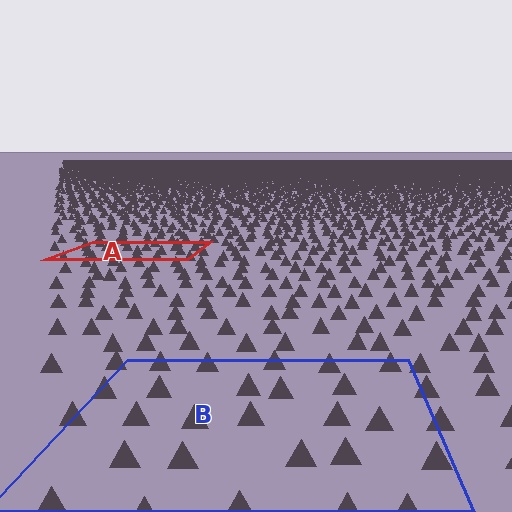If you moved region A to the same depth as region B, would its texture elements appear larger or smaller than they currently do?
They would appear larger. At a closer depth, the same texture elements are projected at a bigger on-screen size.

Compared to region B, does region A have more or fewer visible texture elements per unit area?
Region A has more texture elements per unit area — they are packed more densely because it is farther away.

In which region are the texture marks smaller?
The texture marks are smaller in region A, because it is farther away.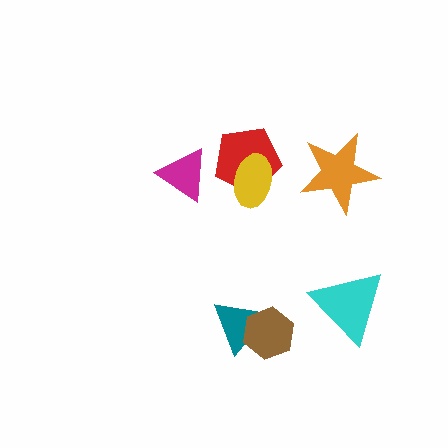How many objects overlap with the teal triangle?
1 object overlaps with the teal triangle.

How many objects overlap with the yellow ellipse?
1 object overlaps with the yellow ellipse.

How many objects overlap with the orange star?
0 objects overlap with the orange star.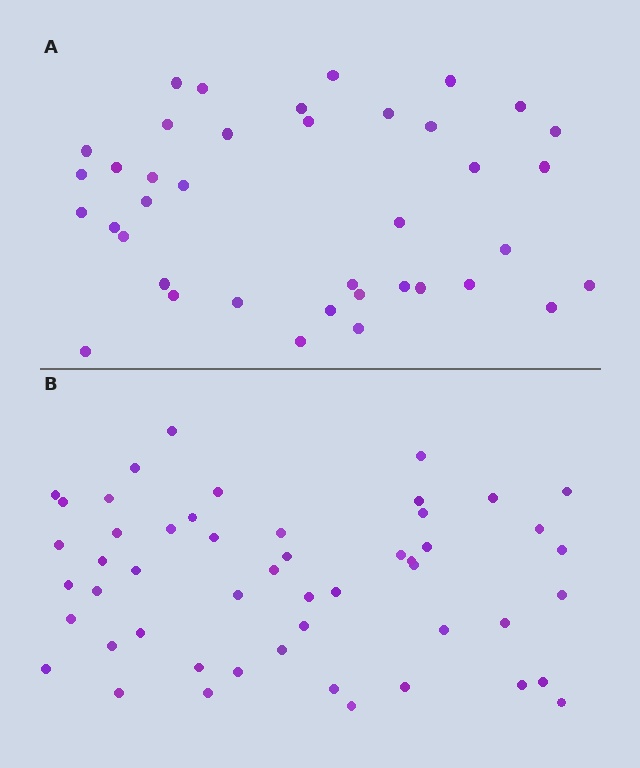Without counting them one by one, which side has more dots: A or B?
Region B (the bottom region) has more dots.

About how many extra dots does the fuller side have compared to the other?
Region B has roughly 12 or so more dots than region A.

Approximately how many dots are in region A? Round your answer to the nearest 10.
About 40 dots. (The exact count is 39, which rounds to 40.)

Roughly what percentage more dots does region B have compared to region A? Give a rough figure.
About 30% more.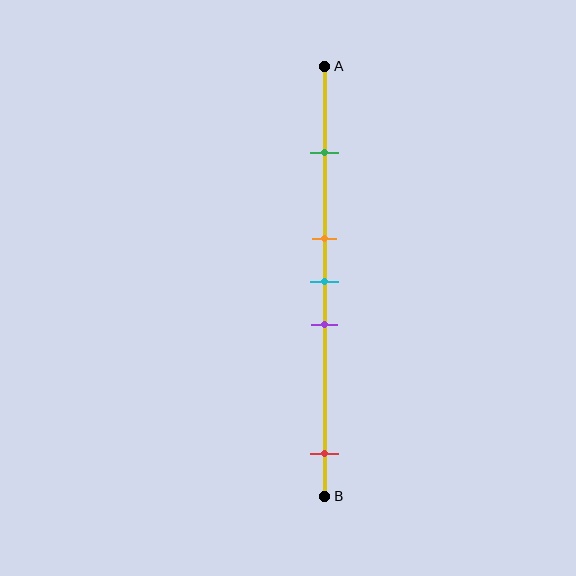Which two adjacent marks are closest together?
The orange and cyan marks are the closest adjacent pair.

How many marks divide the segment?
There are 5 marks dividing the segment.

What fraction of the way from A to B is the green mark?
The green mark is approximately 20% (0.2) of the way from A to B.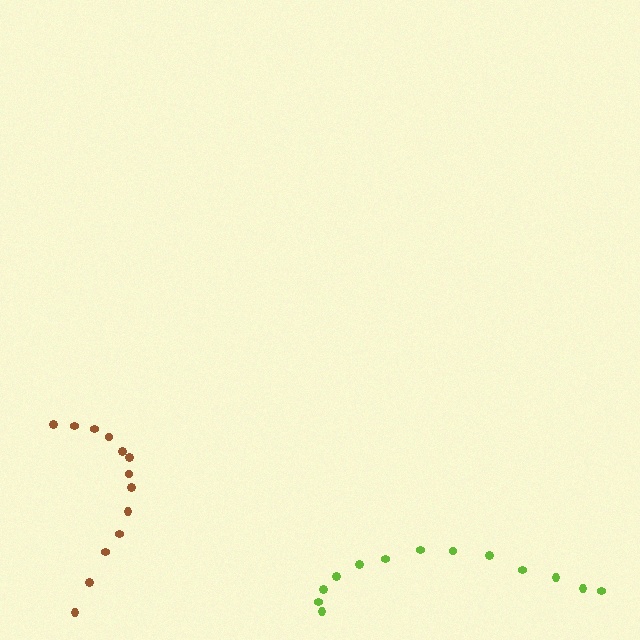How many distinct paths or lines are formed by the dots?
There are 2 distinct paths.